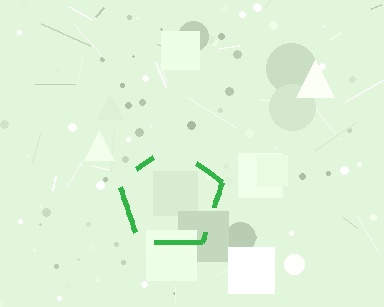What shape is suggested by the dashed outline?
The dashed outline suggests a pentagon.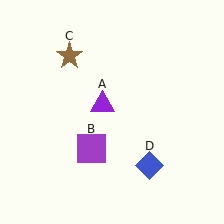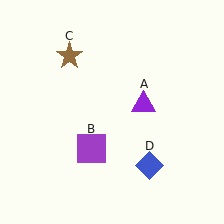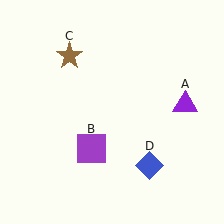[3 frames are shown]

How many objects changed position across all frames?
1 object changed position: purple triangle (object A).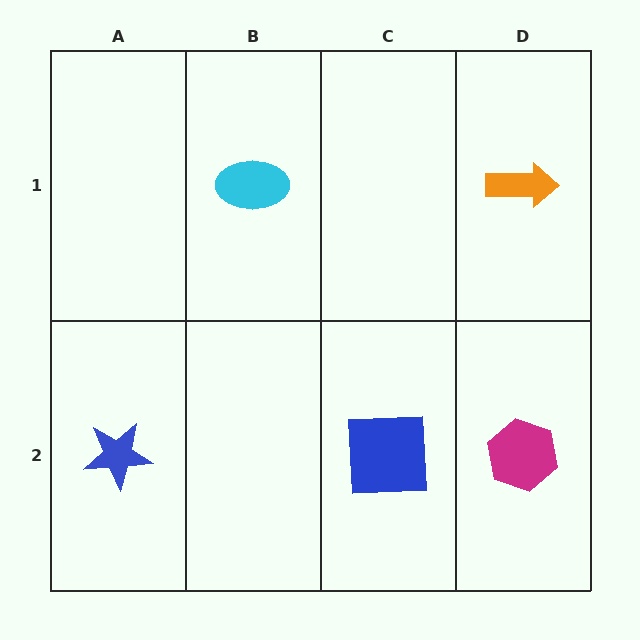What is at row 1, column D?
An orange arrow.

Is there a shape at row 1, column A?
No, that cell is empty.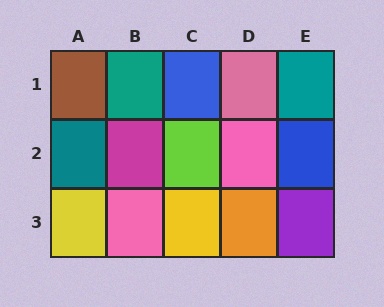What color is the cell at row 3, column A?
Yellow.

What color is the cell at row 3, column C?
Yellow.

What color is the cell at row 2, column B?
Magenta.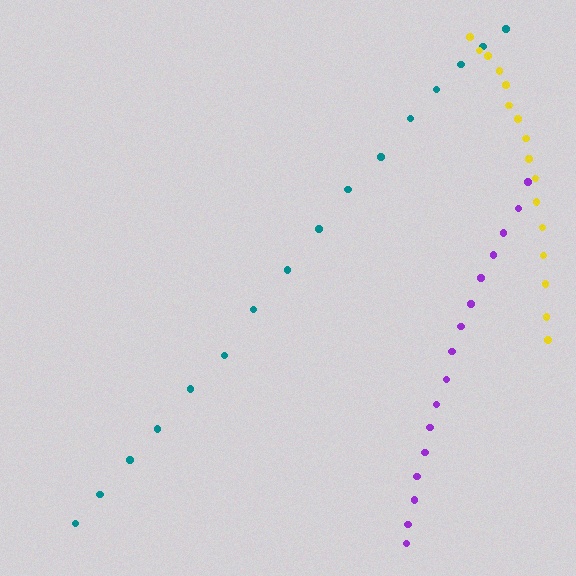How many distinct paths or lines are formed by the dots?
There are 3 distinct paths.